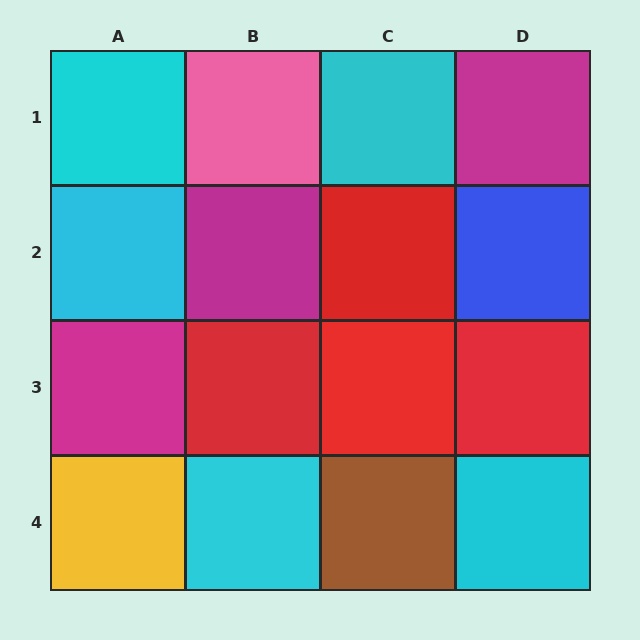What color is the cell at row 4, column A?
Yellow.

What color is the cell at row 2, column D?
Blue.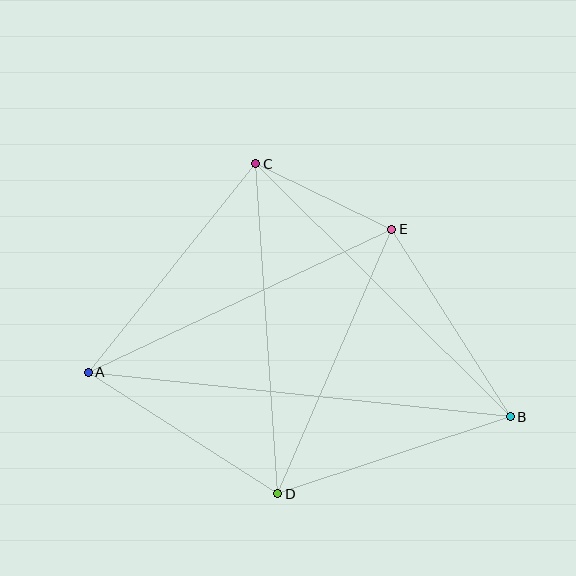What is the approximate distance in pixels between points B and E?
The distance between B and E is approximately 222 pixels.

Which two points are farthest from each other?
Points A and B are farthest from each other.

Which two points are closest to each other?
Points C and E are closest to each other.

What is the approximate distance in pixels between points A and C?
The distance between A and C is approximately 268 pixels.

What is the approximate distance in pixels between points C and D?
The distance between C and D is approximately 331 pixels.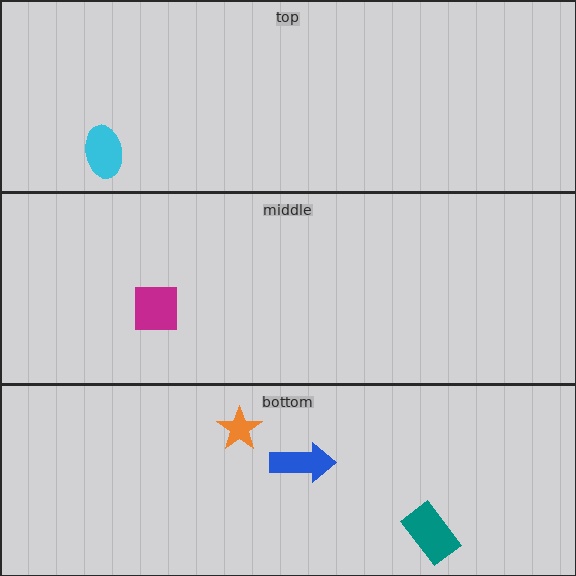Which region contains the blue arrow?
The bottom region.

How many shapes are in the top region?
1.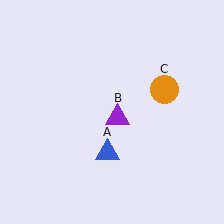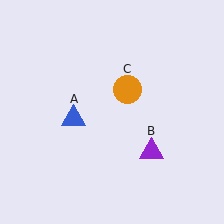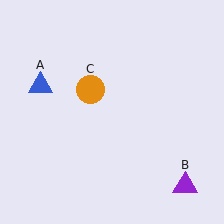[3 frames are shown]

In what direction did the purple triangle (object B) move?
The purple triangle (object B) moved down and to the right.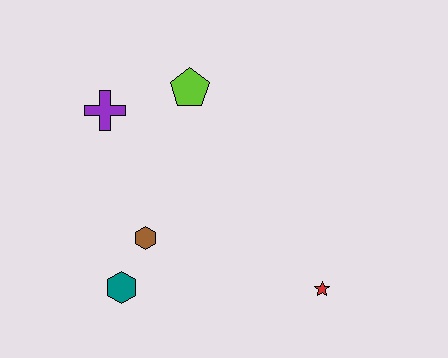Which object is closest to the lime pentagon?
The purple cross is closest to the lime pentagon.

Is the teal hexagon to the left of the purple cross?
No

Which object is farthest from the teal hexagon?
The lime pentagon is farthest from the teal hexagon.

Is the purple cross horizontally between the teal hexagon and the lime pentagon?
No